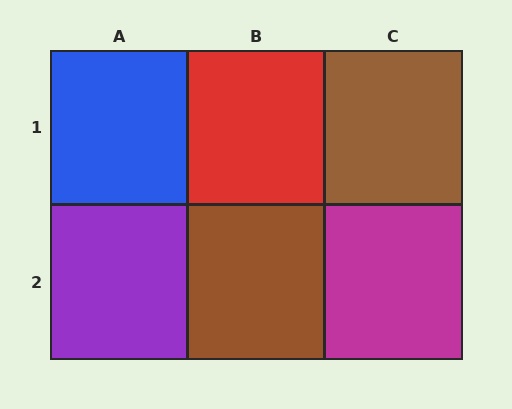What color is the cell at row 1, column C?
Brown.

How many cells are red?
1 cell is red.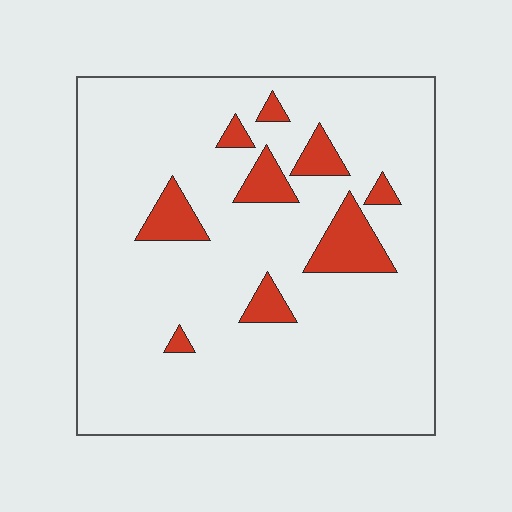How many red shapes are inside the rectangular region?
9.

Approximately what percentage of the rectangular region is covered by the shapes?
Approximately 10%.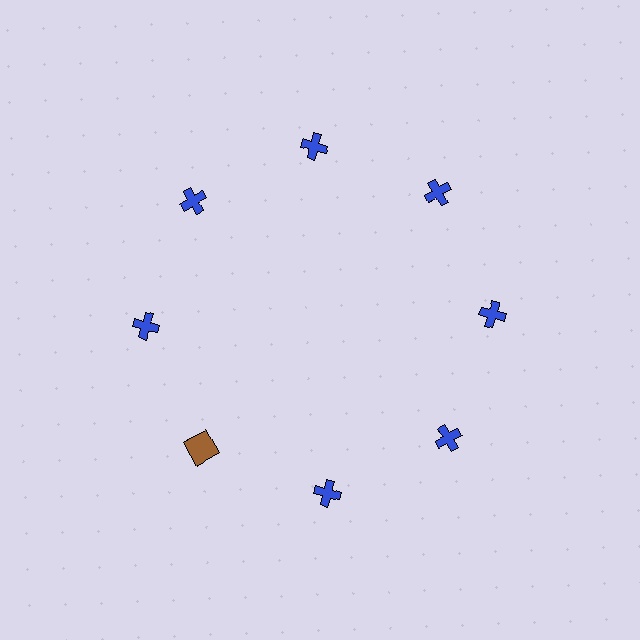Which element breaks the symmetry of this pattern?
The brown square at roughly the 8 o'clock position breaks the symmetry. All other shapes are blue crosses.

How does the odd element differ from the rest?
It differs in both color (brown instead of blue) and shape (square instead of cross).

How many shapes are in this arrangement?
There are 8 shapes arranged in a ring pattern.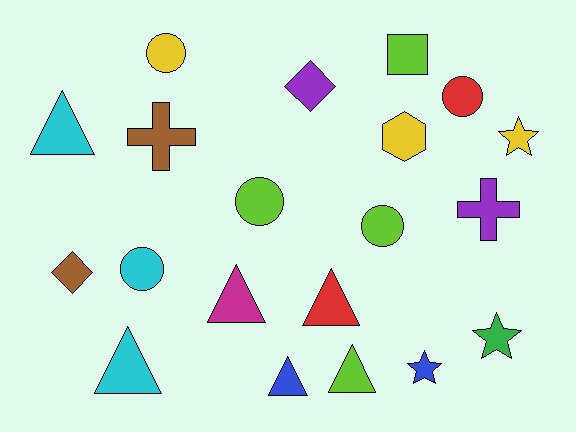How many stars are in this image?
There are 3 stars.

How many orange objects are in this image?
There are no orange objects.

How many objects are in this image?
There are 20 objects.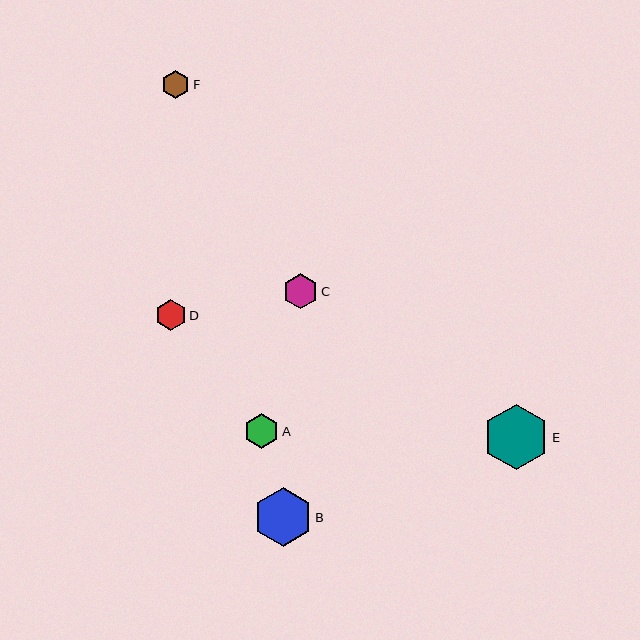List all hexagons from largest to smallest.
From largest to smallest: E, B, A, C, D, F.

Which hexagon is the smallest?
Hexagon F is the smallest with a size of approximately 28 pixels.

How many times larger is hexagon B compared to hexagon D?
Hexagon B is approximately 1.9 times the size of hexagon D.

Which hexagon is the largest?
Hexagon E is the largest with a size of approximately 65 pixels.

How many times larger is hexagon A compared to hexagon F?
Hexagon A is approximately 1.3 times the size of hexagon F.